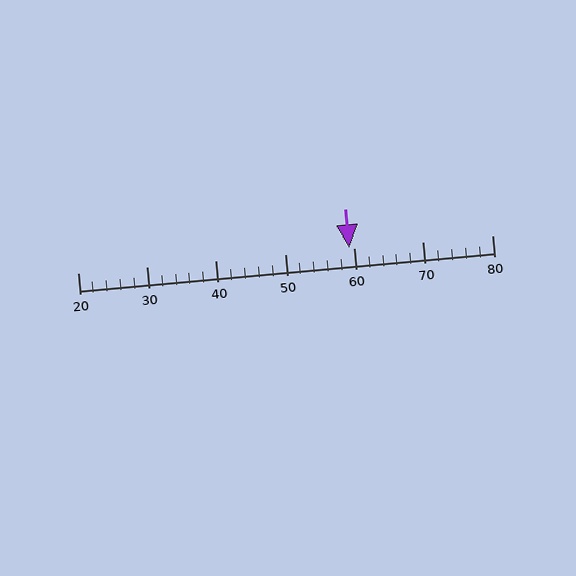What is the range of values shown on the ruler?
The ruler shows values from 20 to 80.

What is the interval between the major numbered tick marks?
The major tick marks are spaced 10 units apart.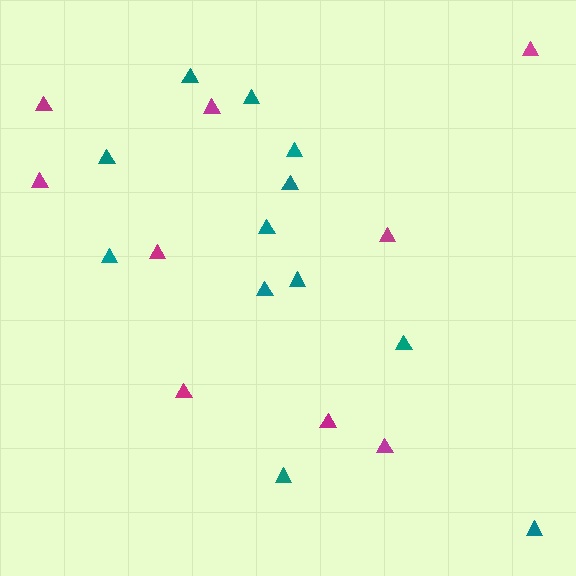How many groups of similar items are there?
There are 2 groups: one group of teal triangles (12) and one group of magenta triangles (9).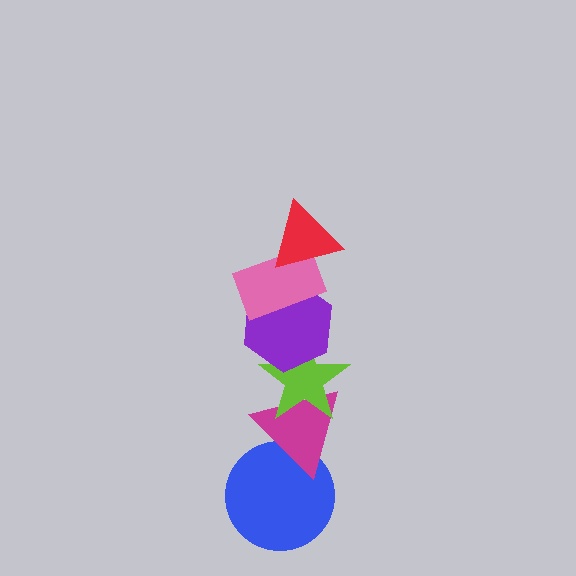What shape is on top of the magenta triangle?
The lime star is on top of the magenta triangle.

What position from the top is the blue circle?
The blue circle is 6th from the top.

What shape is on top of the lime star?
The purple hexagon is on top of the lime star.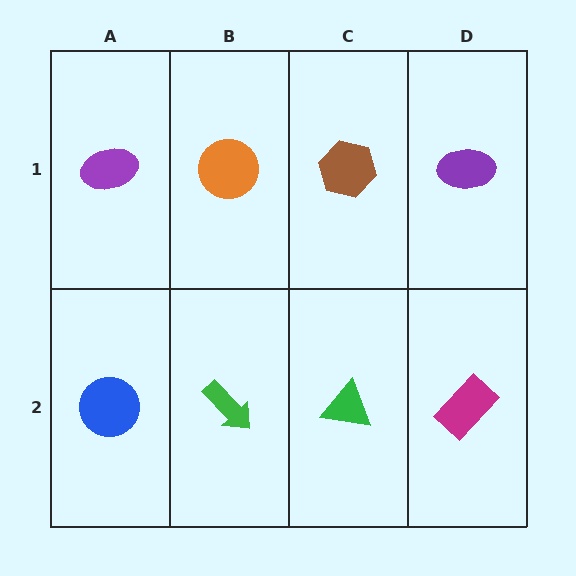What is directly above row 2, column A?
A purple ellipse.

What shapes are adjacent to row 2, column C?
A brown hexagon (row 1, column C), a green arrow (row 2, column B), a magenta rectangle (row 2, column D).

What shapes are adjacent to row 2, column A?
A purple ellipse (row 1, column A), a green arrow (row 2, column B).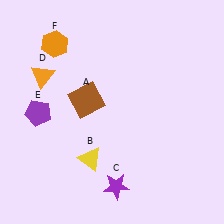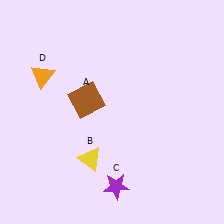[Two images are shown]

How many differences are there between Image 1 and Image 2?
There are 2 differences between the two images.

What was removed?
The purple pentagon (E), the orange hexagon (F) were removed in Image 2.